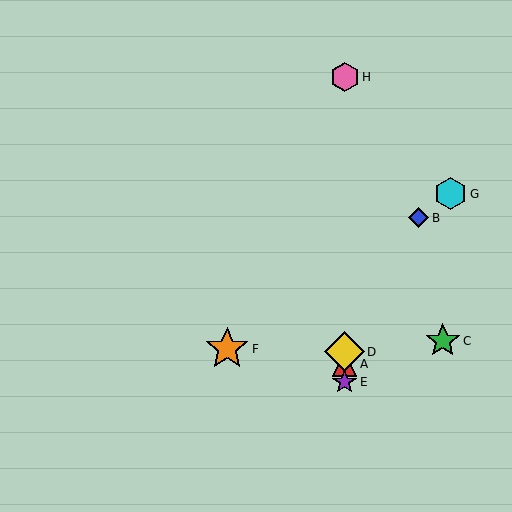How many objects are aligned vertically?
4 objects (A, D, E, H) are aligned vertically.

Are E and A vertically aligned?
Yes, both are at x≈345.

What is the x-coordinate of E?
Object E is at x≈345.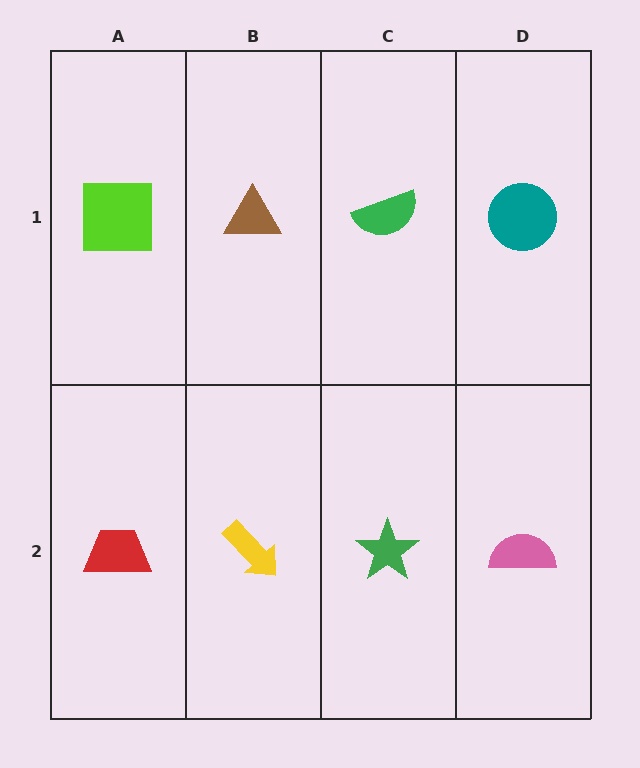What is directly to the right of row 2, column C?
A pink semicircle.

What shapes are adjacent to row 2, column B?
A brown triangle (row 1, column B), a red trapezoid (row 2, column A), a green star (row 2, column C).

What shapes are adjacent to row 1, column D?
A pink semicircle (row 2, column D), a green semicircle (row 1, column C).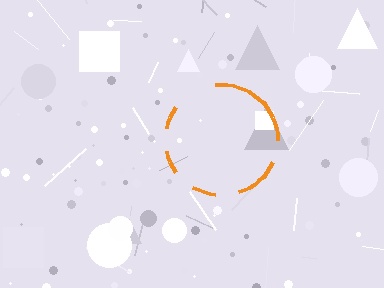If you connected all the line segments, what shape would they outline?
They would outline a circle.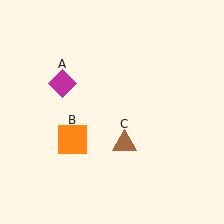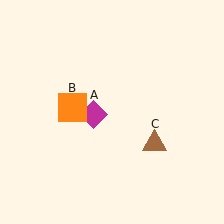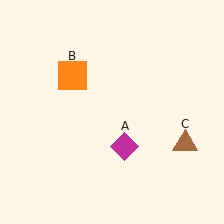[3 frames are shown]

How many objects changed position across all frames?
3 objects changed position: magenta diamond (object A), orange square (object B), brown triangle (object C).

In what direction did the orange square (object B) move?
The orange square (object B) moved up.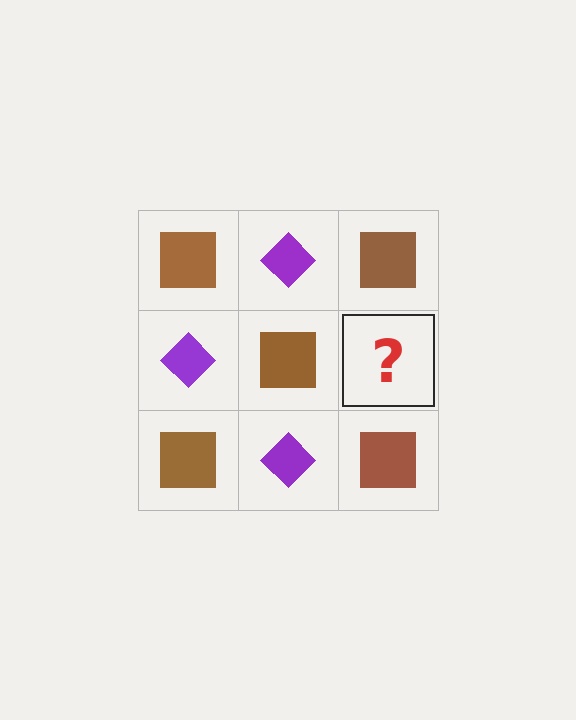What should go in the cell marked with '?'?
The missing cell should contain a purple diamond.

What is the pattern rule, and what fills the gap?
The rule is that it alternates brown square and purple diamond in a checkerboard pattern. The gap should be filled with a purple diamond.